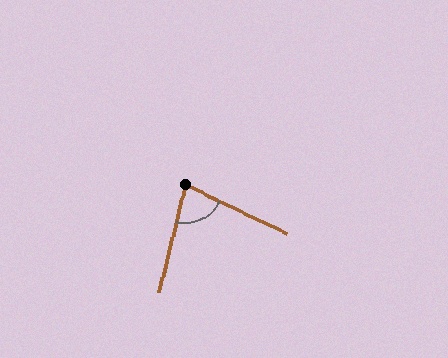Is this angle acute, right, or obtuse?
It is acute.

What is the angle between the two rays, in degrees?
Approximately 78 degrees.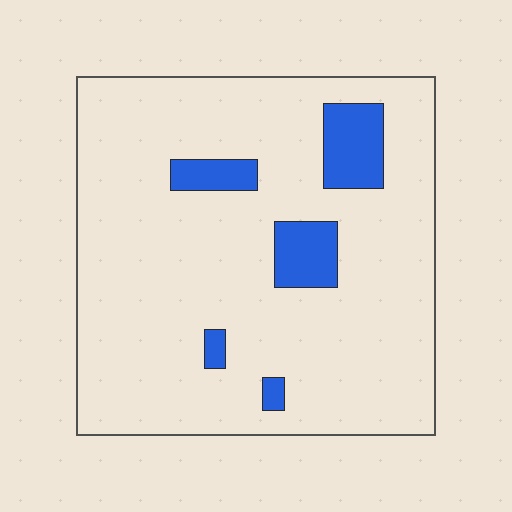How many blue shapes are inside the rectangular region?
5.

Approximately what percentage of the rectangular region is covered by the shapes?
Approximately 10%.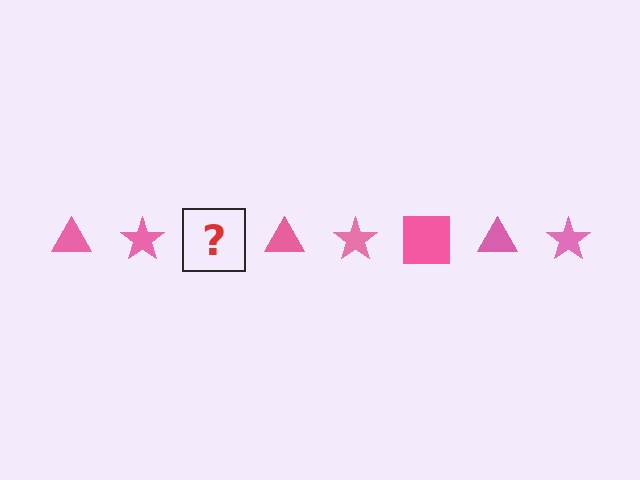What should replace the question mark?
The question mark should be replaced with a pink square.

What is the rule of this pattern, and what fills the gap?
The rule is that the pattern cycles through triangle, star, square shapes in pink. The gap should be filled with a pink square.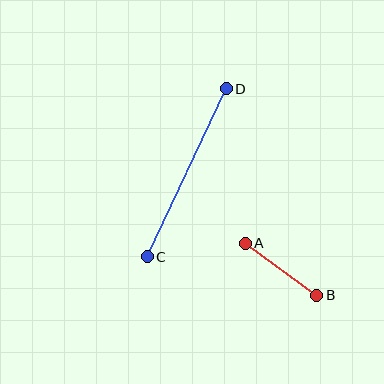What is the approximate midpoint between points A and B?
The midpoint is at approximately (281, 269) pixels.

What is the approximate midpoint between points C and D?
The midpoint is at approximately (187, 173) pixels.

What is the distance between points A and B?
The distance is approximately 89 pixels.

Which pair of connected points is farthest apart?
Points C and D are farthest apart.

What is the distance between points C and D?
The distance is approximately 185 pixels.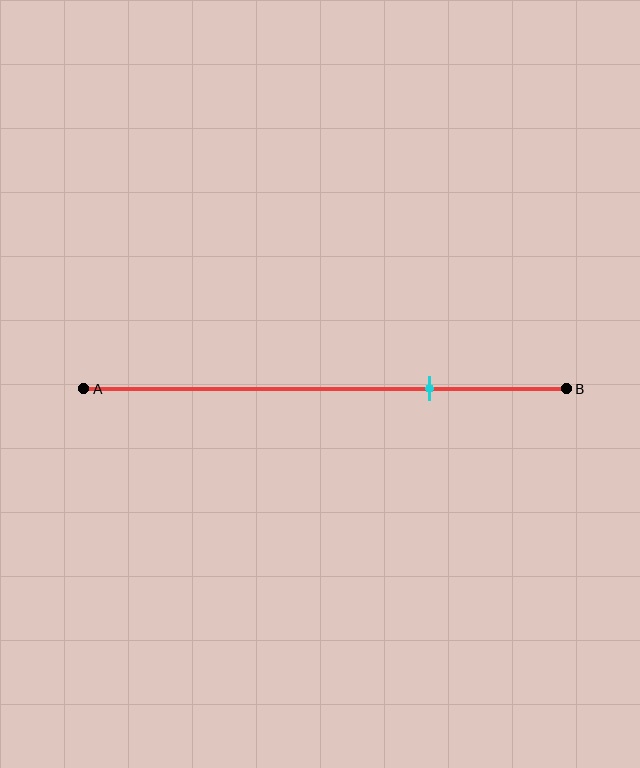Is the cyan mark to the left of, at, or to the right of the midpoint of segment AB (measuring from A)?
The cyan mark is to the right of the midpoint of segment AB.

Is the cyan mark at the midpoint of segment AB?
No, the mark is at about 70% from A, not at the 50% midpoint.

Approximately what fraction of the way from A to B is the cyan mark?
The cyan mark is approximately 70% of the way from A to B.